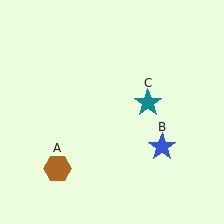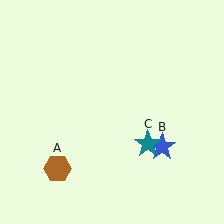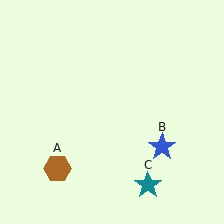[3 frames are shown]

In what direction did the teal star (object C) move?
The teal star (object C) moved down.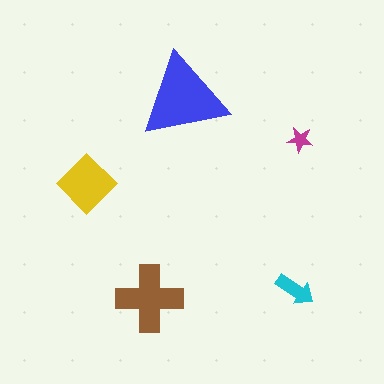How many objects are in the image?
There are 5 objects in the image.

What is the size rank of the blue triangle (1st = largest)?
1st.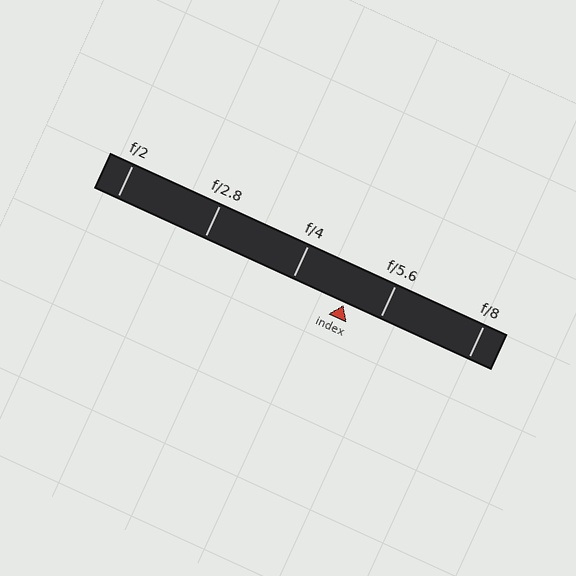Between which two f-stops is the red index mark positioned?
The index mark is between f/4 and f/5.6.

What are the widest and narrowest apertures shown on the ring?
The widest aperture shown is f/2 and the narrowest is f/8.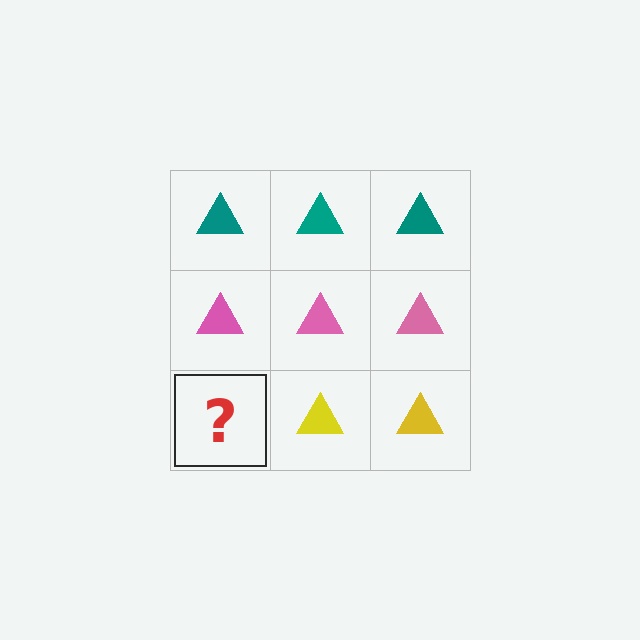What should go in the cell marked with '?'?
The missing cell should contain a yellow triangle.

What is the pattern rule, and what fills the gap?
The rule is that each row has a consistent color. The gap should be filled with a yellow triangle.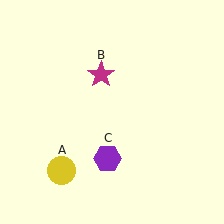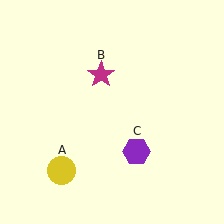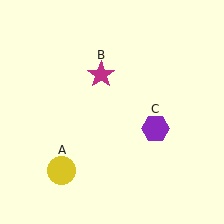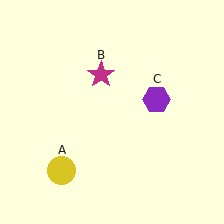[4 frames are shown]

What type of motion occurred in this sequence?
The purple hexagon (object C) rotated counterclockwise around the center of the scene.